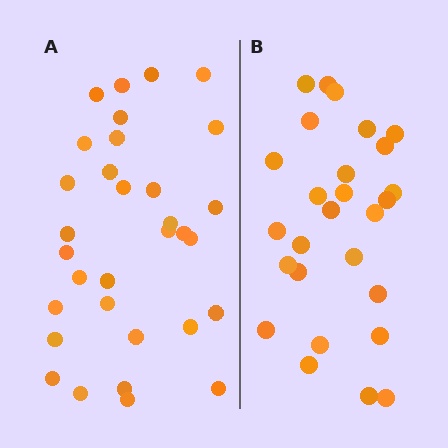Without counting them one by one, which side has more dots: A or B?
Region A (the left region) has more dots.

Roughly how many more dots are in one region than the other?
Region A has about 5 more dots than region B.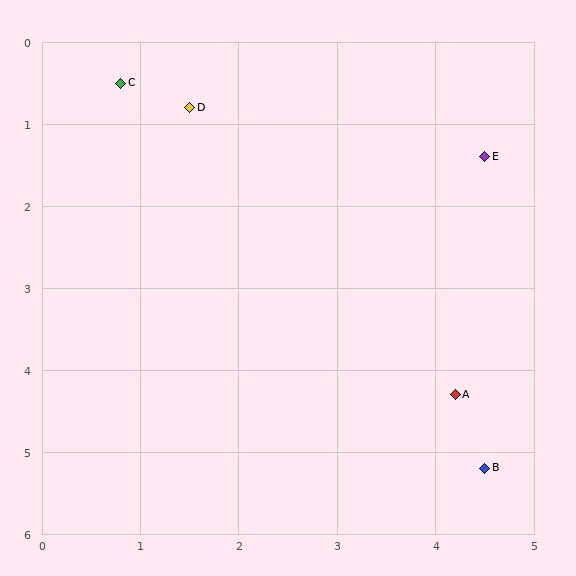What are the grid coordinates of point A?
Point A is at approximately (4.2, 4.3).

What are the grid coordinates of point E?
Point E is at approximately (4.5, 1.4).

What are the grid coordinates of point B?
Point B is at approximately (4.5, 5.2).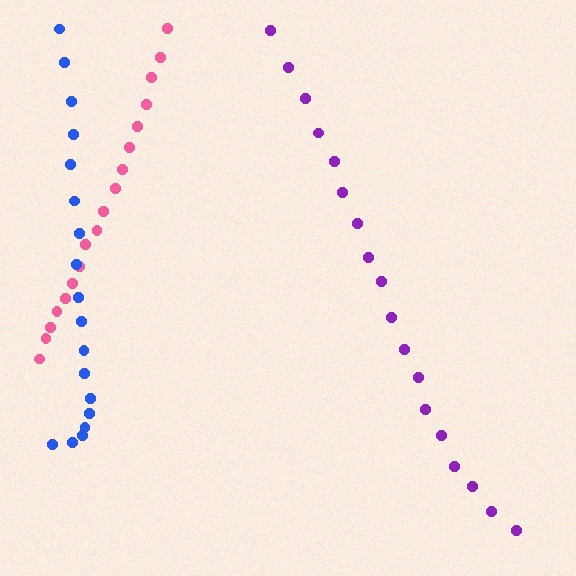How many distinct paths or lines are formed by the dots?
There are 3 distinct paths.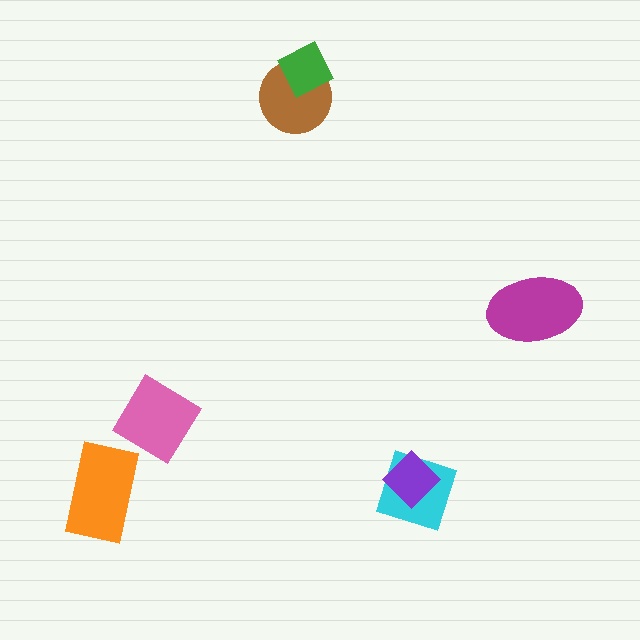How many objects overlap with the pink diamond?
0 objects overlap with the pink diamond.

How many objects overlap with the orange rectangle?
0 objects overlap with the orange rectangle.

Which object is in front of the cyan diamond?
The purple diamond is in front of the cyan diamond.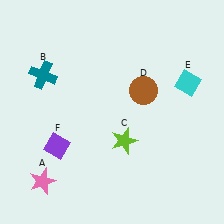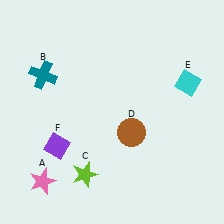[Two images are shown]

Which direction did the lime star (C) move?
The lime star (C) moved left.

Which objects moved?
The objects that moved are: the lime star (C), the brown circle (D).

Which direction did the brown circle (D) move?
The brown circle (D) moved down.